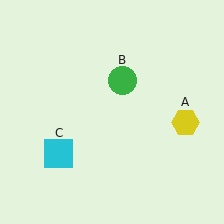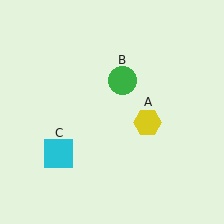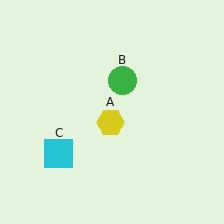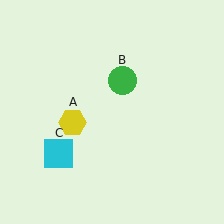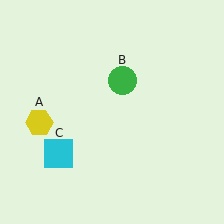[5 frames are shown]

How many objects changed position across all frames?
1 object changed position: yellow hexagon (object A).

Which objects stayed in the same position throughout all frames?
Green circle (object B) and cyan square (object C) remained stationary.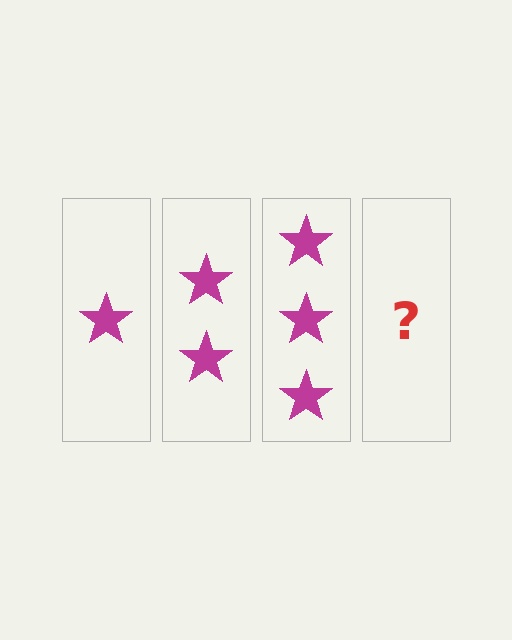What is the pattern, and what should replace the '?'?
The pattern is that each step adds one more star. The '?' should be 4 stars.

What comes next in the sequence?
The next element should be 4 stars.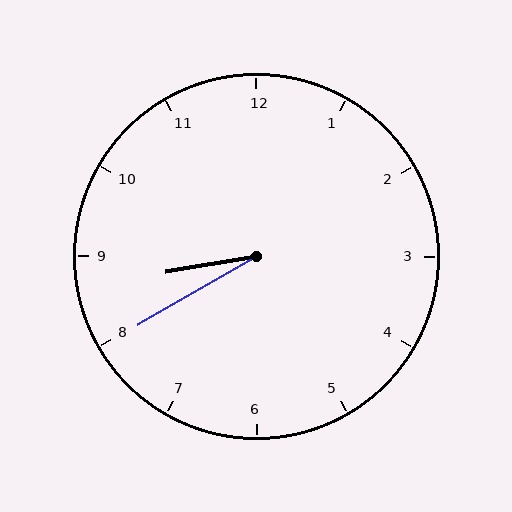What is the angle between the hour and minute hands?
Approximately 20 degrees.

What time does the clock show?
8:40.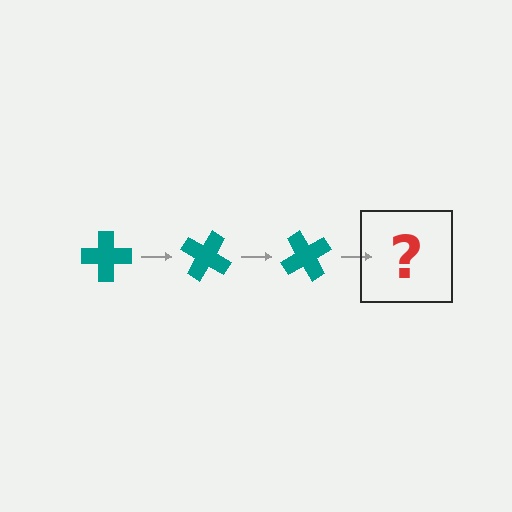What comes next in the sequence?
The next element should be a teal cross rotated 90 degrees.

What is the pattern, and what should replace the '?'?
The pattern is that the cross rotates 30 degrees each step. The '?' should be a teal cross rotated 90 degrees.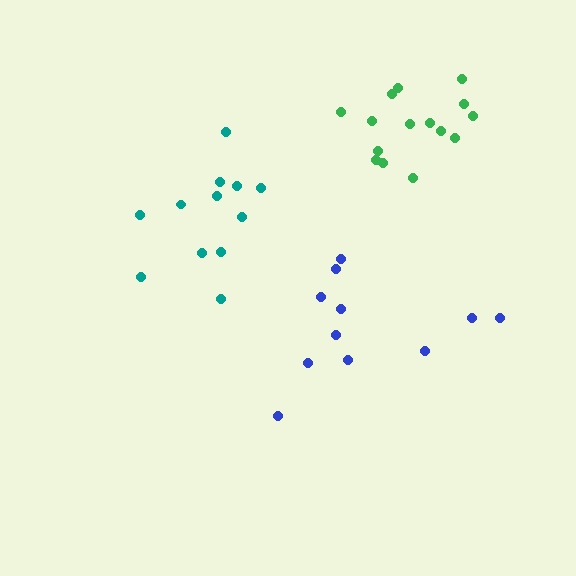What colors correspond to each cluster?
The clusters are colored: blue, teal, green.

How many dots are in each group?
Group 1: 11 dots, Group 2: 12 dots, Group 3: 15 dots (38 total).